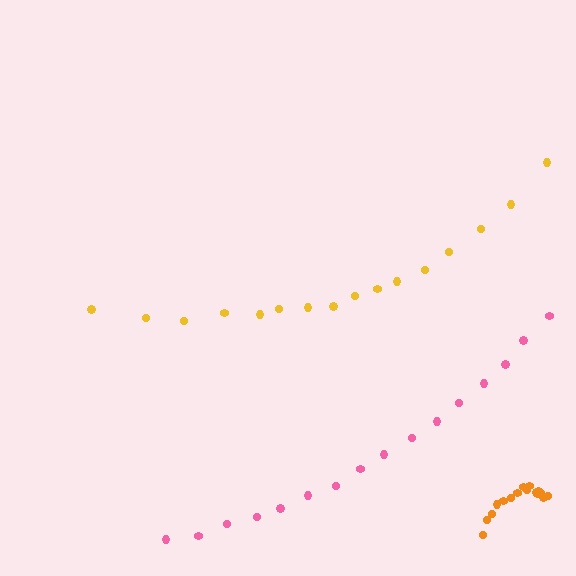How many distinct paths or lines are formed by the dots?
There are 3 distinct paths.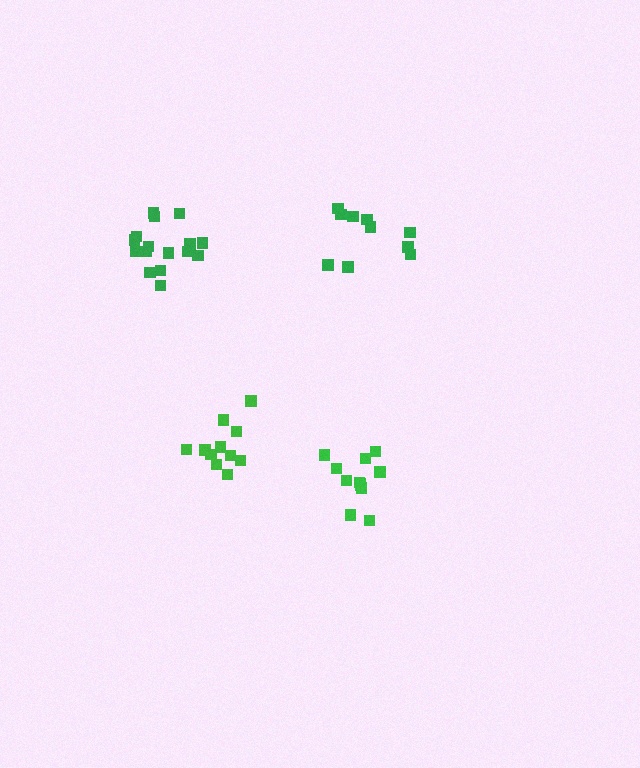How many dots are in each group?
Group 1: 11 dots, Group 2: 10 dots, Group 3: 12 dots, Group 4: 16 dots (49 total).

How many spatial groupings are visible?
There are 4 spatial groupings.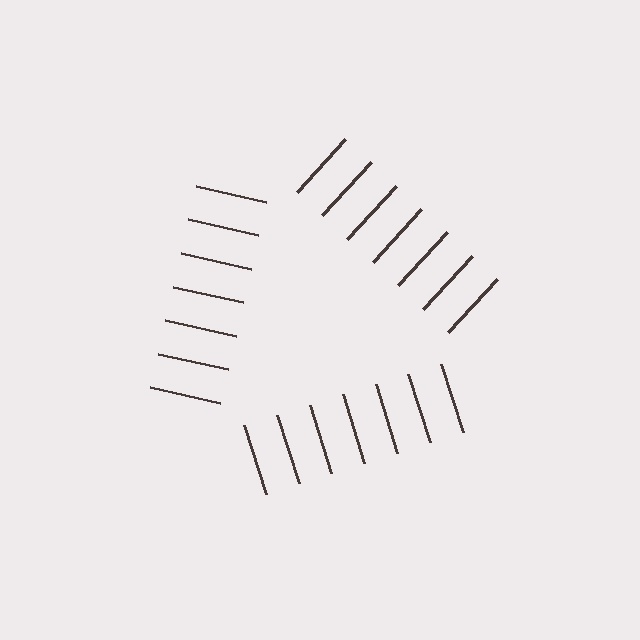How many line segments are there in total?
21 — 7 along each of the 3 edges.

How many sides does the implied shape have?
3 sides — the line-ends trace a triangle.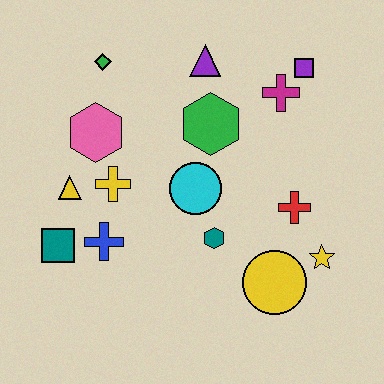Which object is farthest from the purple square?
The teal square is farthest from the purple square.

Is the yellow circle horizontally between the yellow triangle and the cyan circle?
No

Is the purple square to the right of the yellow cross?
Yes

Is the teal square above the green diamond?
No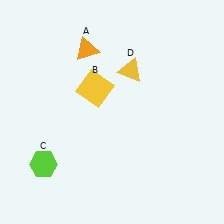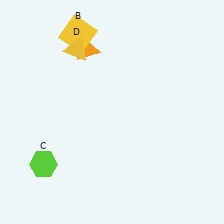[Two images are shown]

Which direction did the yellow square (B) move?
The yellow square (B) moved up.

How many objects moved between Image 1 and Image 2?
2 objects moved between the two images.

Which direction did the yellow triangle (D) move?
The yellow triangle (D) moved left.